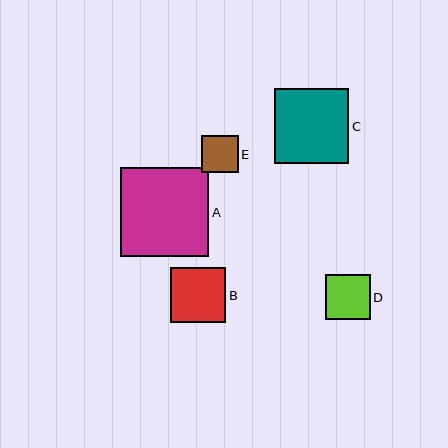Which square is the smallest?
Square E is the smallest with a size of approximately 37 pixels.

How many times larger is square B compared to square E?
Square B is approximately 1.5 times the size of square E.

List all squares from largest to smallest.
From largest to smallest: A, C, B, D, E.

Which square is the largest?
Square A is the largest with a size of approximately 89 pixels.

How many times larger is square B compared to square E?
Square B is approximately 1.5 times the size of square E.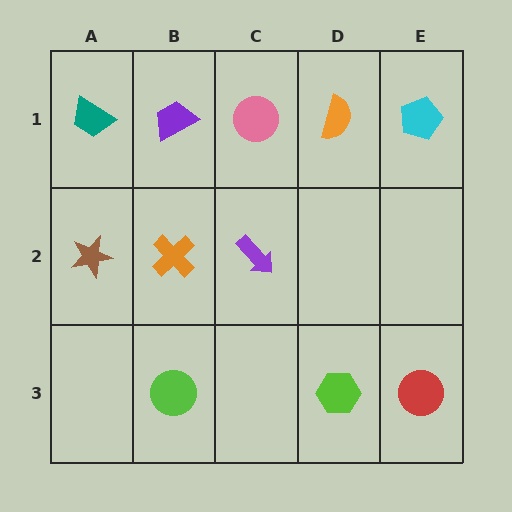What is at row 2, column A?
A brown star.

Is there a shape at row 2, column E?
No, that cell is empty.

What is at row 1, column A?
A teal trapezoid.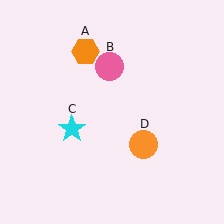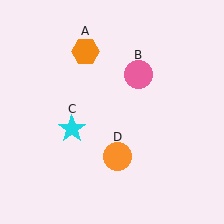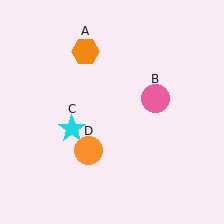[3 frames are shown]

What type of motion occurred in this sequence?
The pink circle (object B), orange circle (object D) rotated clockwise around the center of the scene.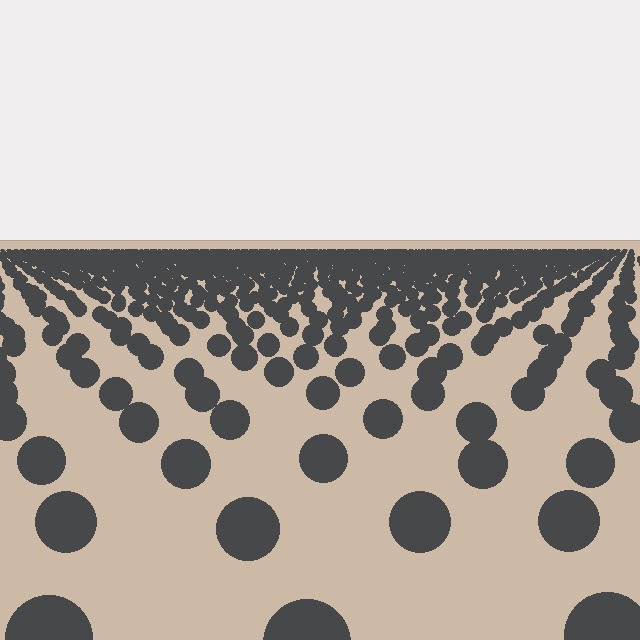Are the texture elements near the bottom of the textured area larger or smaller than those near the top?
Larger. Near the bottom, elements are closer to the viewer and appear at a bigger on-screen size.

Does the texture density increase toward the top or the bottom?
Density increases toward the top.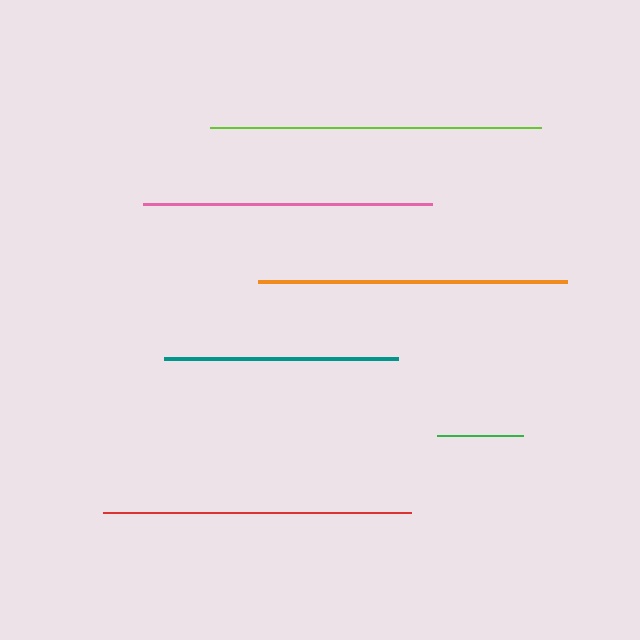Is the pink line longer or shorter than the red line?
The red line is longer than the pink line.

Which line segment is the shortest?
The green line is the shortest at approximately 86 pixels.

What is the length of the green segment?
The green segment is approximately 86 pixels long.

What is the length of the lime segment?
The lime segment is approximately 331 pixels long.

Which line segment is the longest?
The lime line is the longest at approximately 331 pixels.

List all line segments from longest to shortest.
From longest to shortest: lime, orange, red, pink, teal, green.